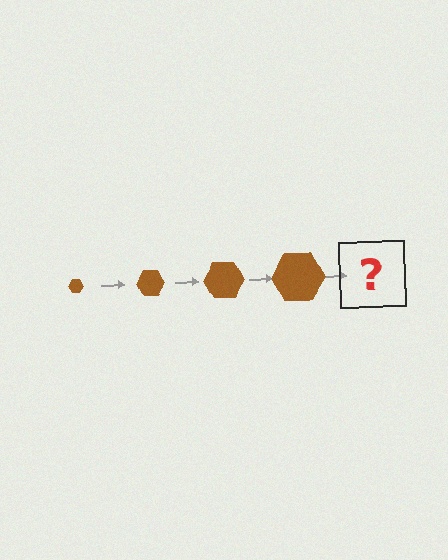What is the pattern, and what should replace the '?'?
The pattern is that the hexagon gets progressively larger each step. The '?' should be a brown hexagon, larger than the previous one.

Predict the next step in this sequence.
The next step is a brown hexagon, larger than the previous one.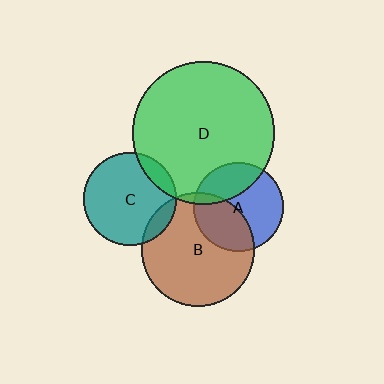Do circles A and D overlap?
Yes.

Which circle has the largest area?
Circle D (green).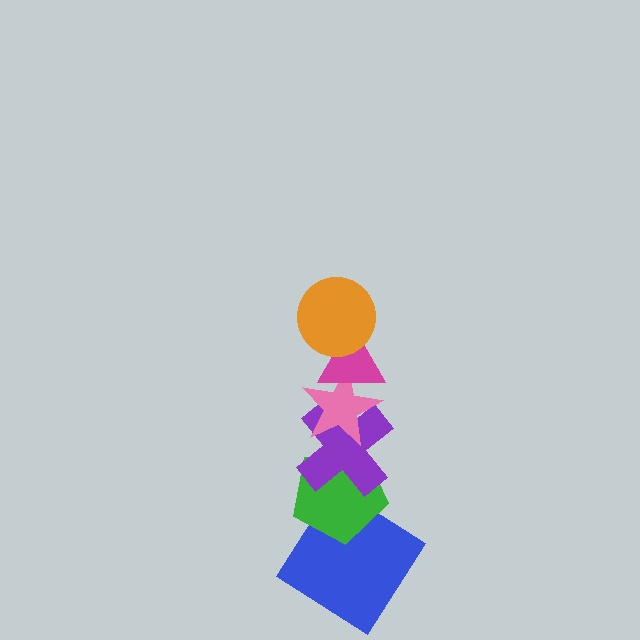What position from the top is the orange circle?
The orange circle is 1st from the top.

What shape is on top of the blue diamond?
The green pentagon is on top of the blue diamond.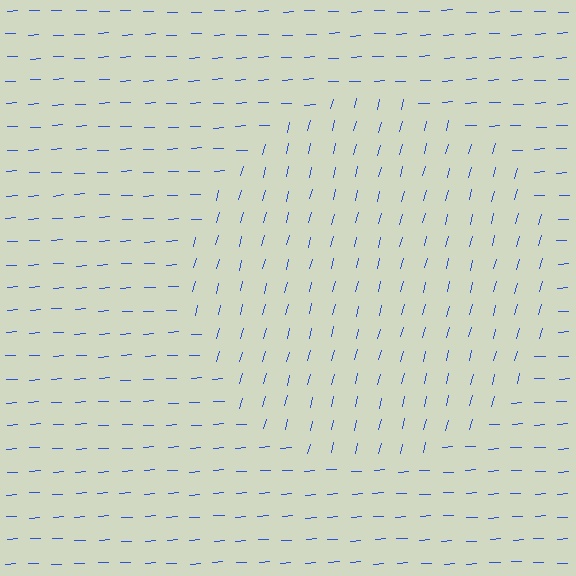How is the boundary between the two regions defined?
The boundary is defined purely by a change in line orientation (approximately 72 degrees difference). All lines are the same color and thickness.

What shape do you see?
I see a circle.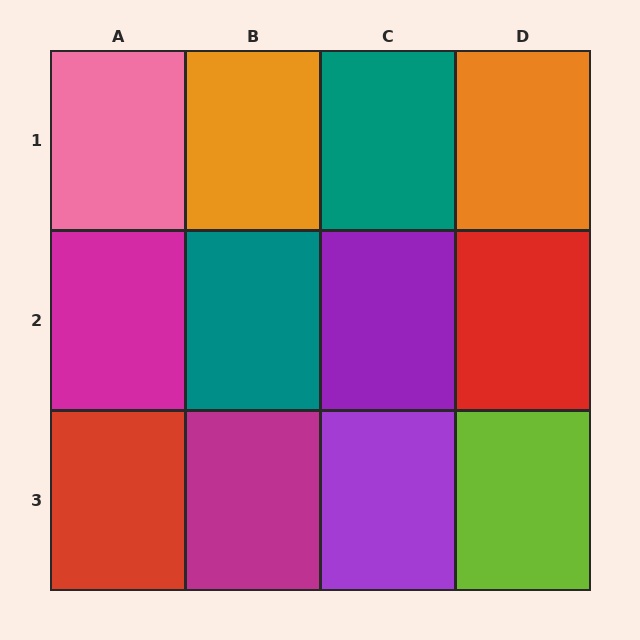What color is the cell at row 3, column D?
Lime.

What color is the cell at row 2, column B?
Teal.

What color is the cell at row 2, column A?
Magenta.